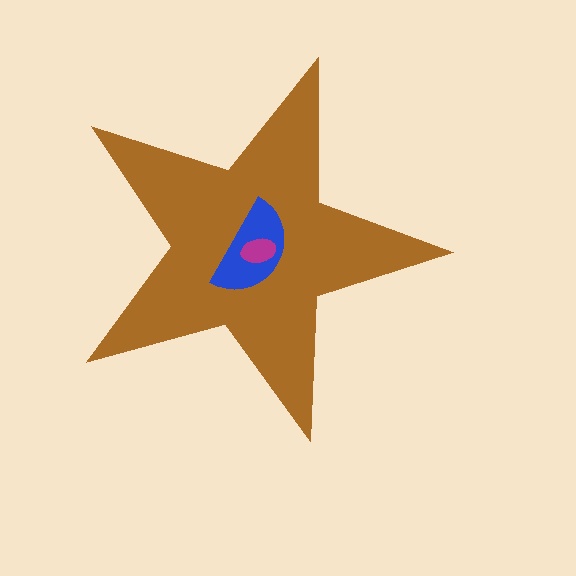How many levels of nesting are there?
3.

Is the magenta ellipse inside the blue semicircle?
Yes.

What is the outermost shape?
The brown star.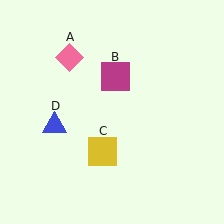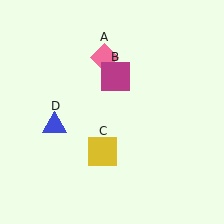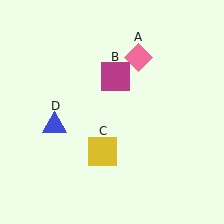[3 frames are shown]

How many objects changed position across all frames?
1 object changed position: pink diamond (object A).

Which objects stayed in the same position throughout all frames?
Magenta square (object B) and yellow square (object C) and blue triangle (object D) remained stationary.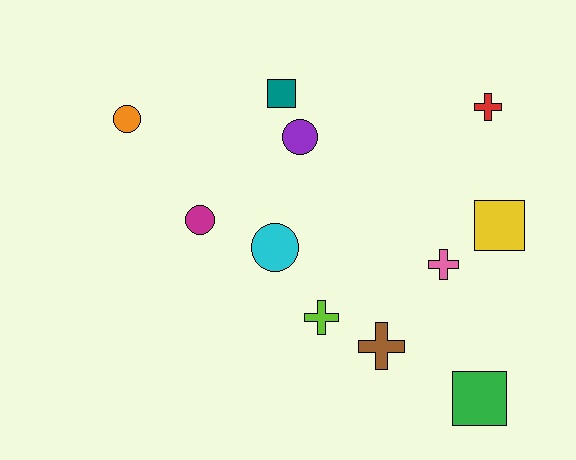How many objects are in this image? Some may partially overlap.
There are 11 objects.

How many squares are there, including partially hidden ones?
There are 3 squares.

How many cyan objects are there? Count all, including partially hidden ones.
There is 1 cyan object.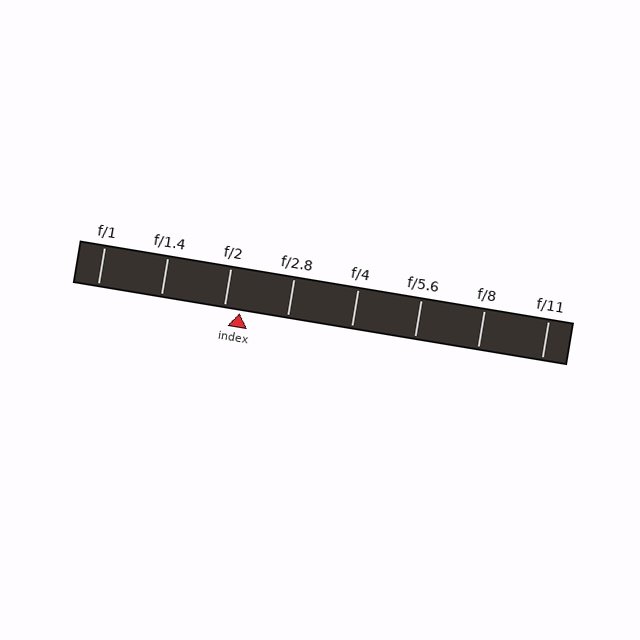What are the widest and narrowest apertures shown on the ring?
The widest aperture shown is f/1 and the narrowest is f/11.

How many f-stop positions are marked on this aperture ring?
There are 8 f-stop positions marked.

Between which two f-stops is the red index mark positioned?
The index mark is between f/2 and f/2.8.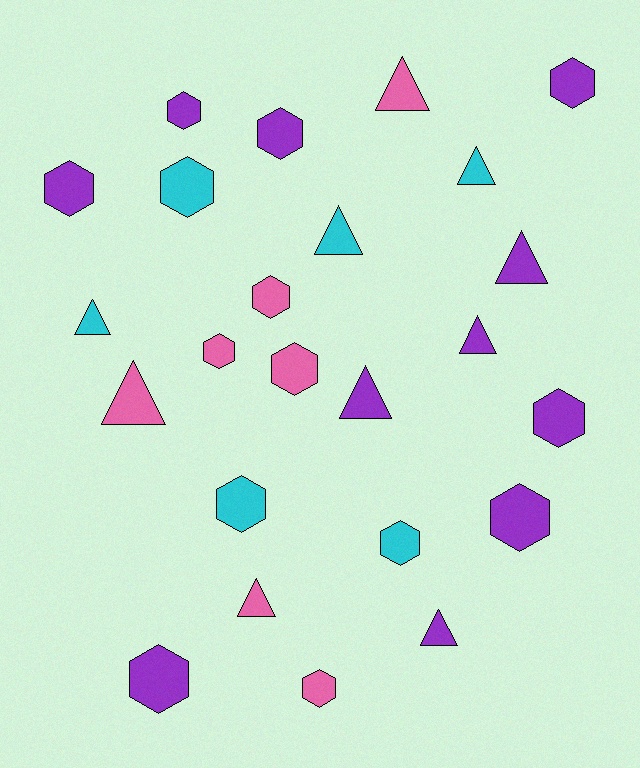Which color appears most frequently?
Purple, with 11 objects.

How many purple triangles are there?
There are 4 purple triangles.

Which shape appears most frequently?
Hexagon, with 14 objects.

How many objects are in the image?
There are 24 objects.